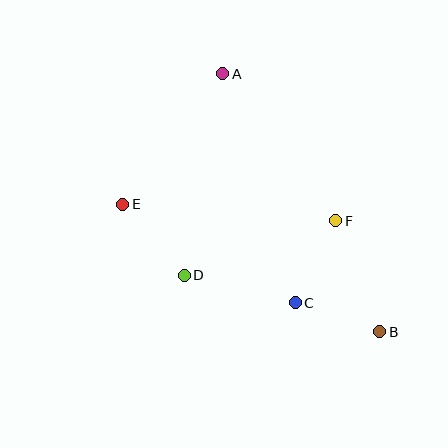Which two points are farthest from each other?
Points A and B are farthest from each other.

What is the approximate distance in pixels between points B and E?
The distance between B and E is approximately 287 pixels.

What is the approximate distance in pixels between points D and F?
The distance between D and F is approximately 161 pixels.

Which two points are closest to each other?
Points B and C are closest to each other.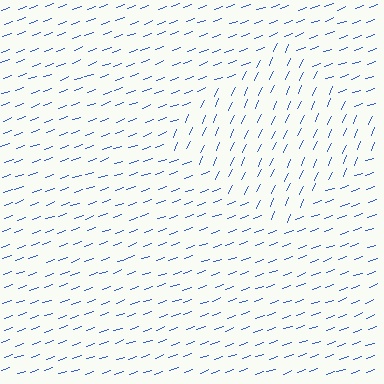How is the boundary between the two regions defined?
The boundary is defined purely by a change in line orientation (approximately 45 degrees difference). All lines are the same color and thickness.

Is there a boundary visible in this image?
Yes, there is a texture boundary formed by a change in line orientation.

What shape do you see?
I see a diamond.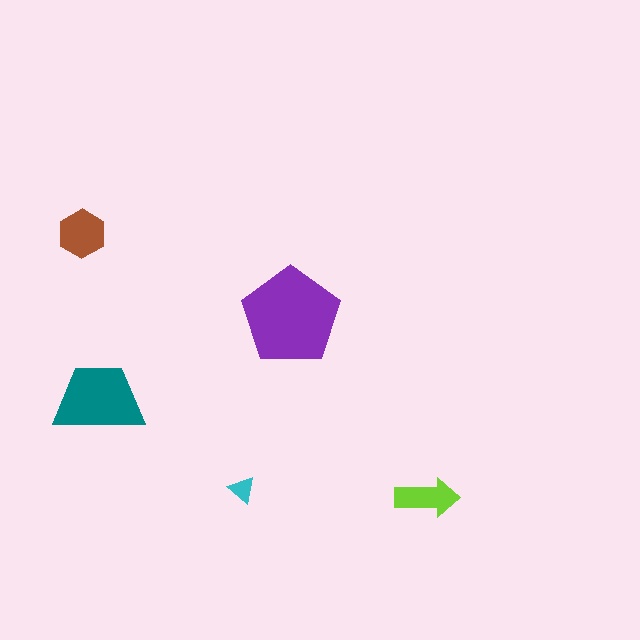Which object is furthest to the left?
The brown hexagon is leftmost.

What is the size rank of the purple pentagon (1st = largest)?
1st.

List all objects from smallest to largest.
The cyan triangle, the lime arrow, the brown hexagon, the teal trapezoid, the purple pentagon.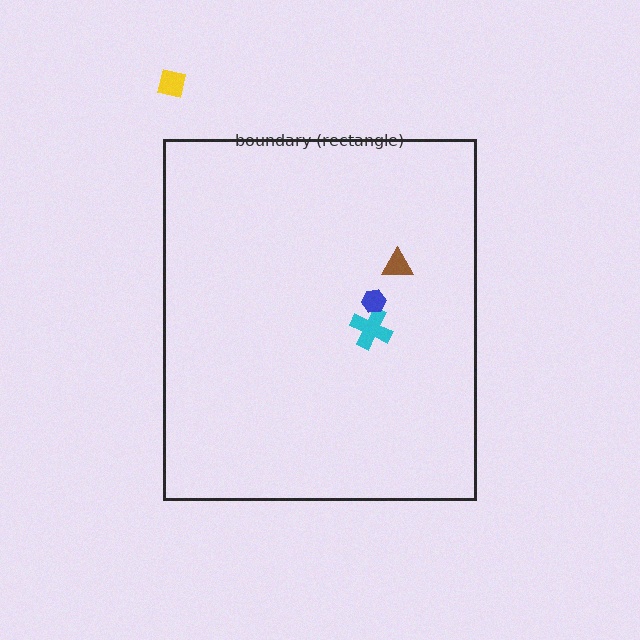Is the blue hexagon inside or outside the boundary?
Inside.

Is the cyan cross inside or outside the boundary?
Inside.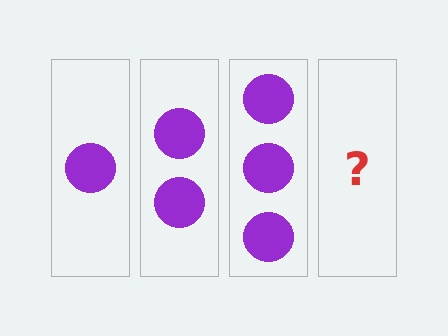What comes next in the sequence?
The next element should be 4 circles.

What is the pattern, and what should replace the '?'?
The pattern is that each step adds one more circle. The '?' should be 4 circles.